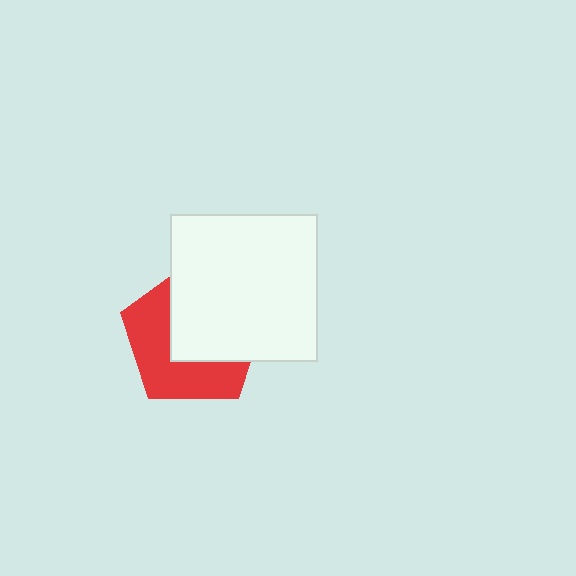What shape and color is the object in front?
The object in front is a white square.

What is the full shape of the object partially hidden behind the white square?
The partially hidden object is a red pentagon.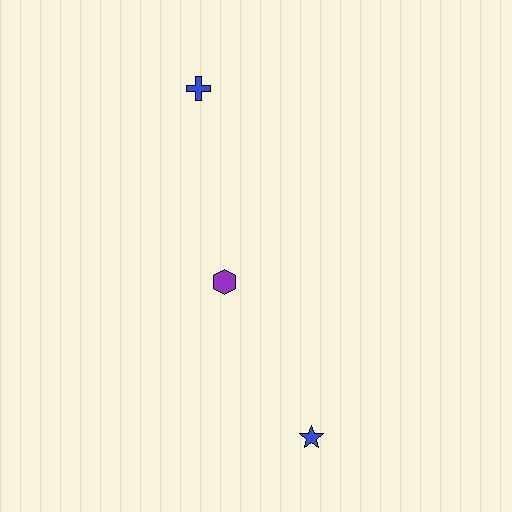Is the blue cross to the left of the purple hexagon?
Yes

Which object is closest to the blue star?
The purple hexagon is closest to the blue star.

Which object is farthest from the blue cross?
The blue star is farthest from the blue cross.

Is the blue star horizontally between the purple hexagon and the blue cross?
No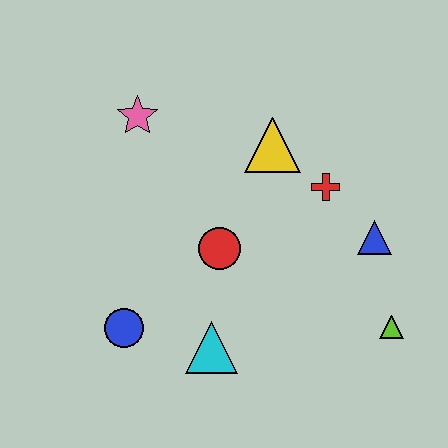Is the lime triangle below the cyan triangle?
No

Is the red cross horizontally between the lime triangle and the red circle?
Yes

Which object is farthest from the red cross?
The blue circle is farthest from the red cross.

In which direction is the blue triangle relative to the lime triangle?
The blue triangle is above the lime triangle.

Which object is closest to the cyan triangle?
The blue circle is closest to the cyan triangle.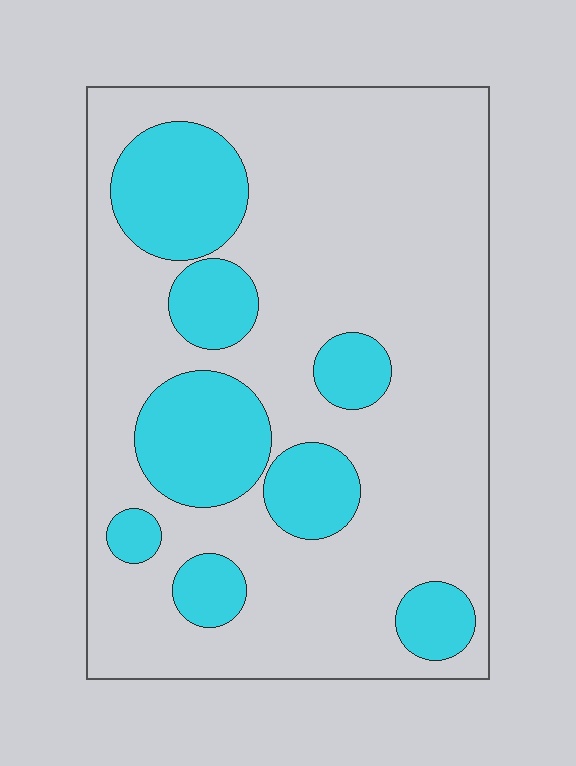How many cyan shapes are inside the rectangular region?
8.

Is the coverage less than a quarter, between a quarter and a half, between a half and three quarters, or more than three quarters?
Between a quarter and a half.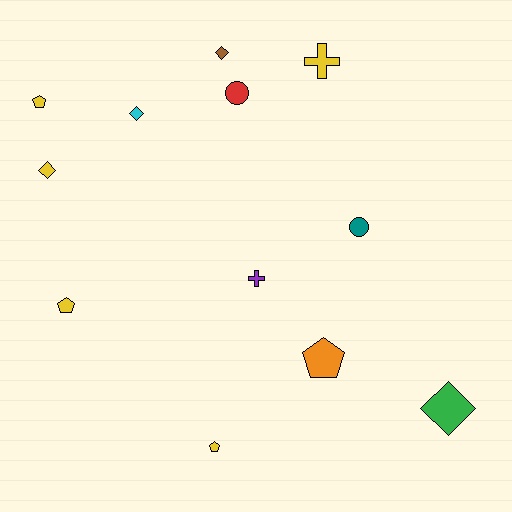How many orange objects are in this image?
There is 1 orange object.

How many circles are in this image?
There are 2 circles.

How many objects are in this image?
There are 12 objects.